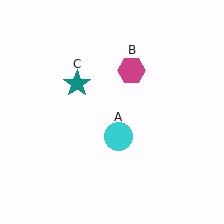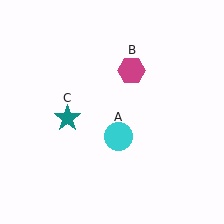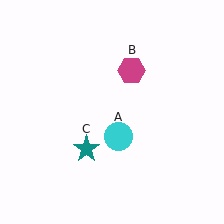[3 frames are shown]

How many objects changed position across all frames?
1 object changed position: teal star (object C).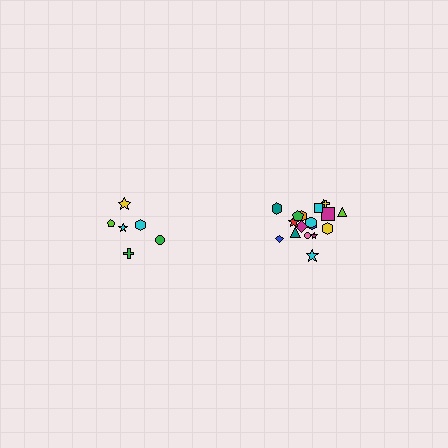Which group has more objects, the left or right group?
The right group.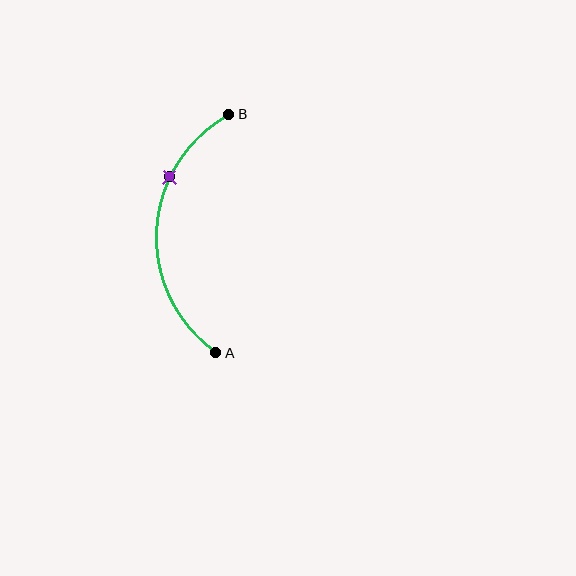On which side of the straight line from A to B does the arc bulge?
The arc bulges to the left of the straight line connecting A and B.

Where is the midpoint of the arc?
The arc midpoint is the point on the curve farthest from the straight line joining A and B. It sits to the left of that line.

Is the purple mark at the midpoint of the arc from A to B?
No. The purple mark lies on the arc but is closer to endpoint B. The arc midpoint would be at the point on the curve equidistant along the arc from both A and B.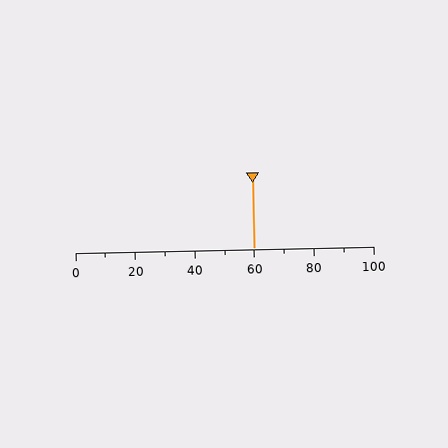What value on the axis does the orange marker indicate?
The marker indicates approximately 60.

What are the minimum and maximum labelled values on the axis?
The axis runs from 0 to 100.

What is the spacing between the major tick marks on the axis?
The major ticks are spaced 20 apart.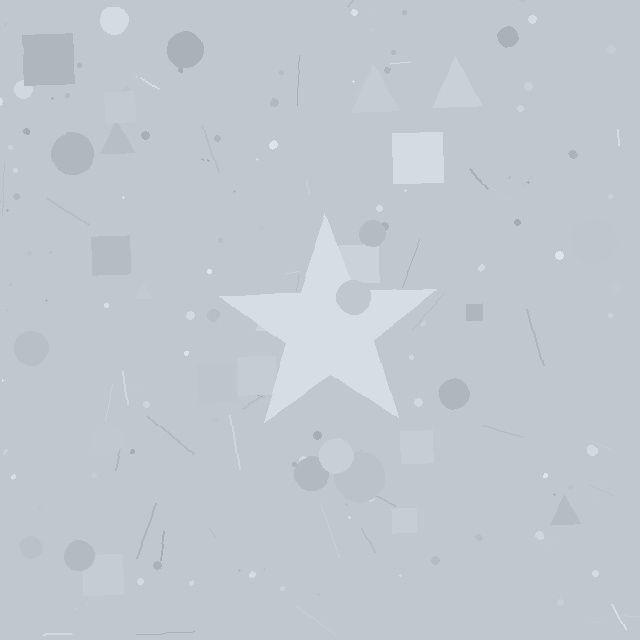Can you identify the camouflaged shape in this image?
The camouflaged shape is a star.